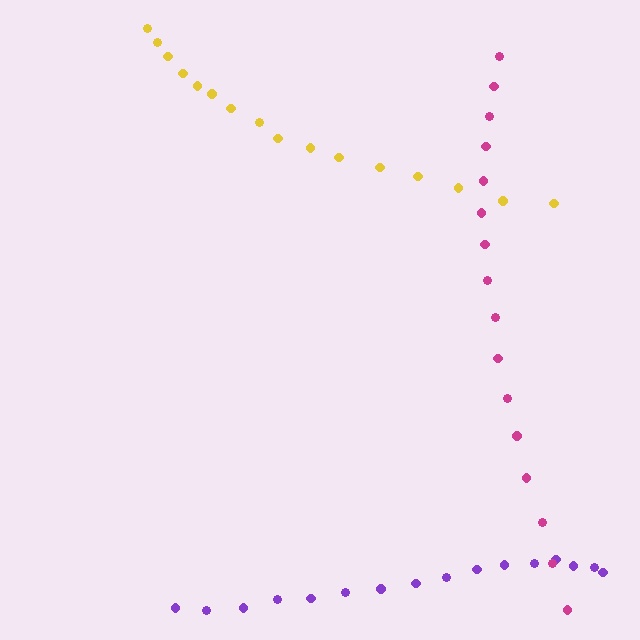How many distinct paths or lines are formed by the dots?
There are 3 distinct paths.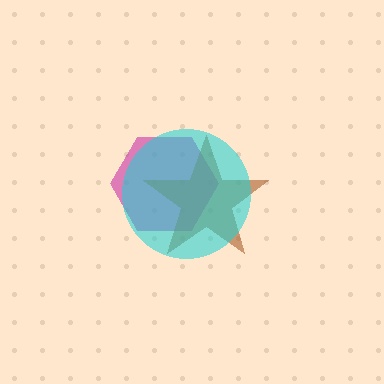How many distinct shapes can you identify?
There are 3 distinct shapes: a magenta hexagon, a brown star, a cyan circle.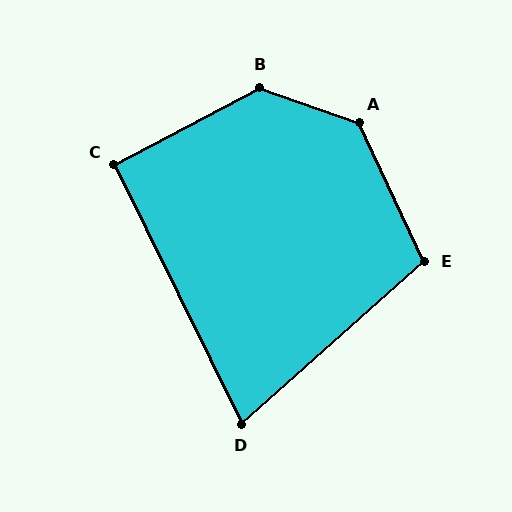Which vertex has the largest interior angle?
A, at approximately 135 degrees.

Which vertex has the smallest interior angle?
D, at approximately 75 degrees.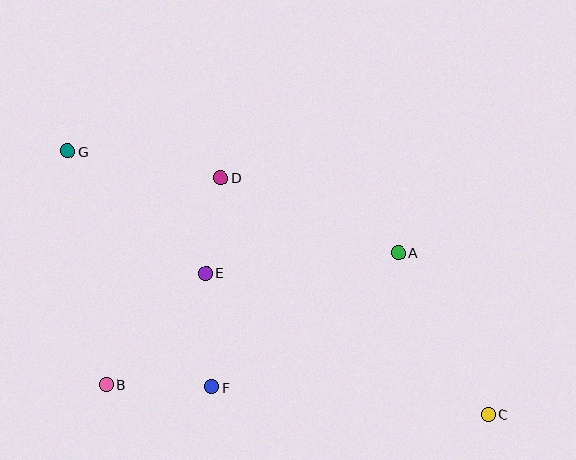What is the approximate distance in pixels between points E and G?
The distance between E and G is approximately 184 pixels.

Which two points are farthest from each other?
Points C and G are farthest from each other.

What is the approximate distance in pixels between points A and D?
The distance between A and D is approximately 193 pixels.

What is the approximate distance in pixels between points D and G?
The distance between D and G is approximately 155 pixels.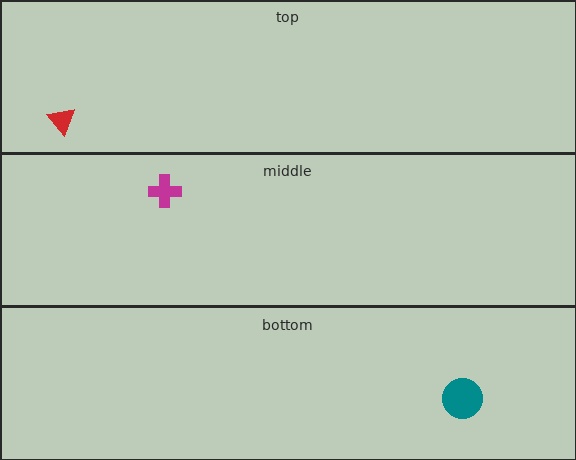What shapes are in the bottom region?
The teal circle.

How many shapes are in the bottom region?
1.